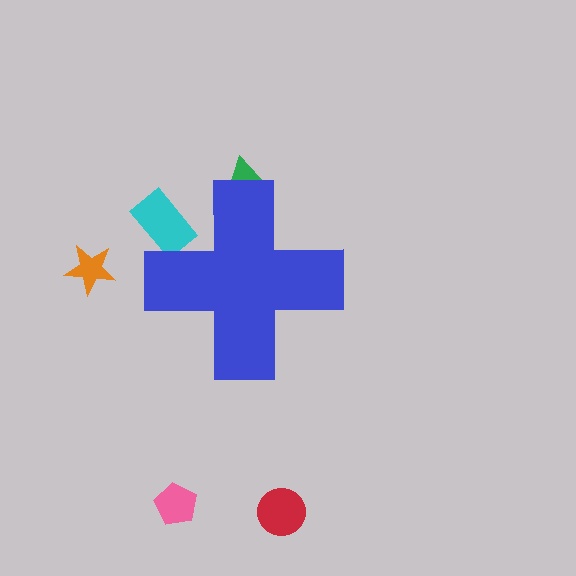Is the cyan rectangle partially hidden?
Yes, the cyan rectangle is partially hidden behind the blue cross.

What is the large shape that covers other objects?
A blue cross.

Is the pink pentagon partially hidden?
No, the pink pentagon is fully visible.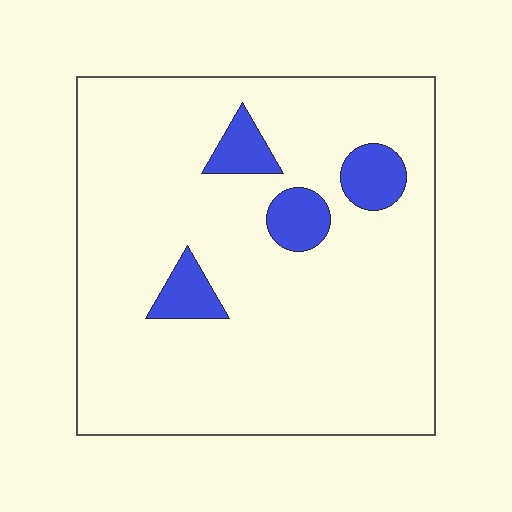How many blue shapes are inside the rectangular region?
4.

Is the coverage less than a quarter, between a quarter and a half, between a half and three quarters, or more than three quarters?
Less than a quarter.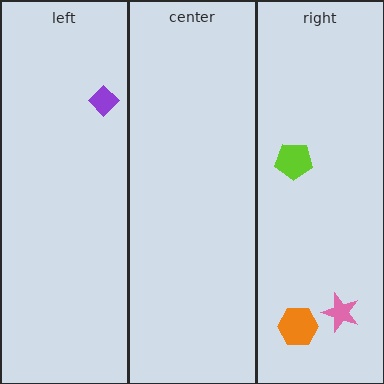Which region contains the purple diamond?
The left region.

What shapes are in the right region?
The orange hexagon, the pink star, the lime pentagon.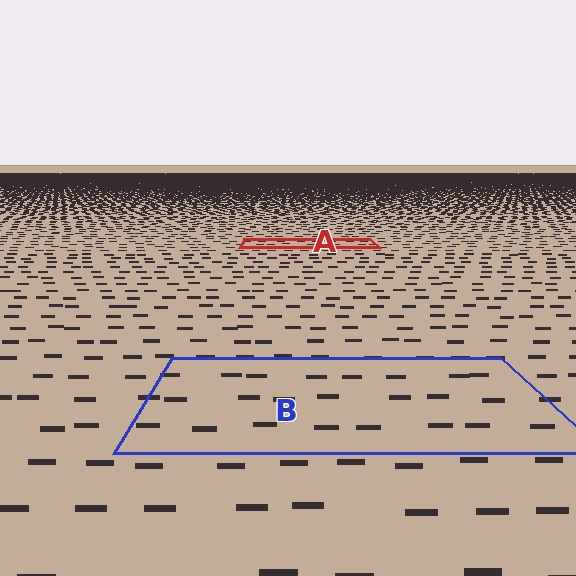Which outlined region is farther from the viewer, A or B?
Region A is farther from the viewer — the texture elements inside it appear smaller and more densely packed.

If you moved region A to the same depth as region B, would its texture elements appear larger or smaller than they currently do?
They would appear larger. At a closer depth, the same texture elements are projected at a bigger on-screen size.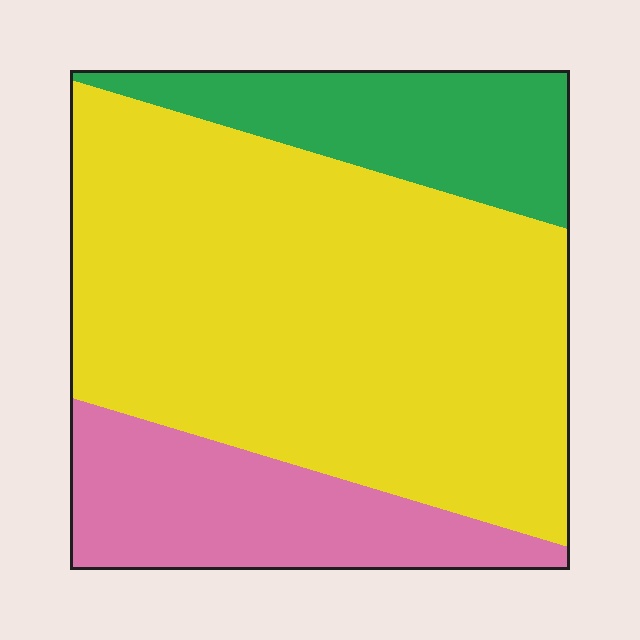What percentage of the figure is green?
Green covers around 15% of the figure.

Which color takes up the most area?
Yellow, at roughly 65%.